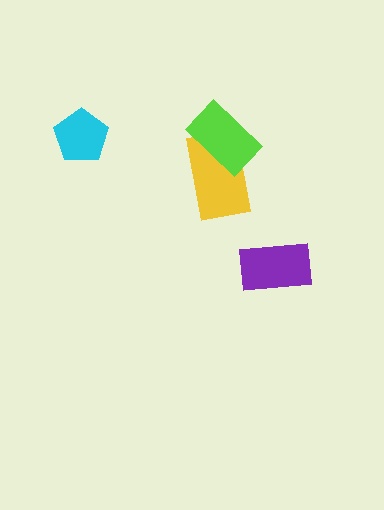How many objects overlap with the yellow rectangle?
1 object overlaps with the yellow rectangle.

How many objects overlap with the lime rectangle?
1 object overlaps with the lime rectangle.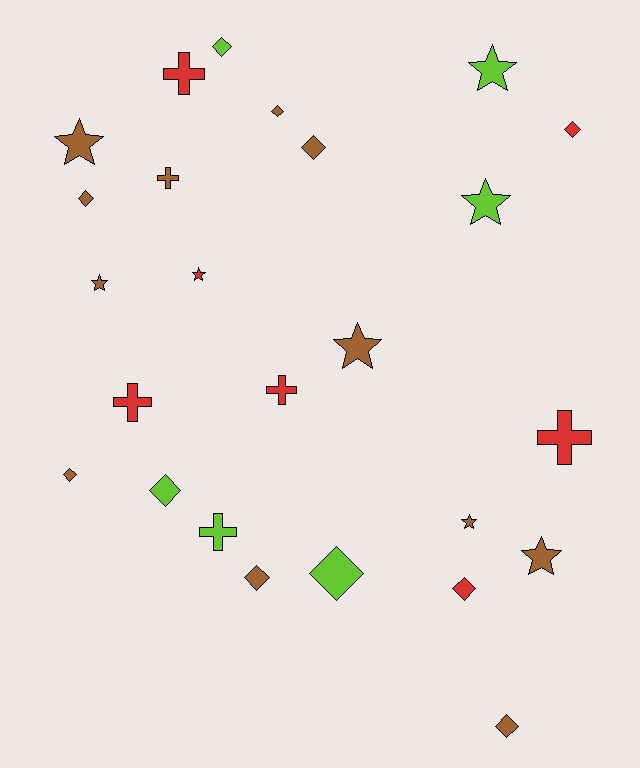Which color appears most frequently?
Brown, with 12 objects.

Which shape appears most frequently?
Diamond, with 11 objects.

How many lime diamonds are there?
There are 3 lime diamonds.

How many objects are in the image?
There are 25 objects.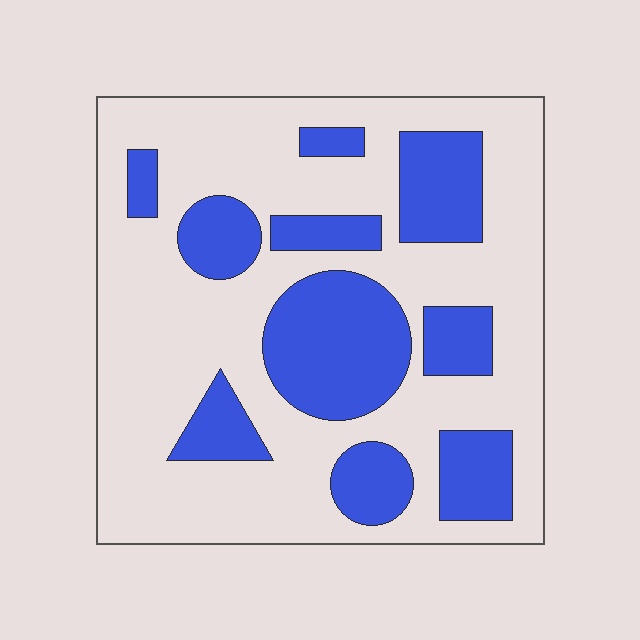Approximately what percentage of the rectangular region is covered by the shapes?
Approximately 30%.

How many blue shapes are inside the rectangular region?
10.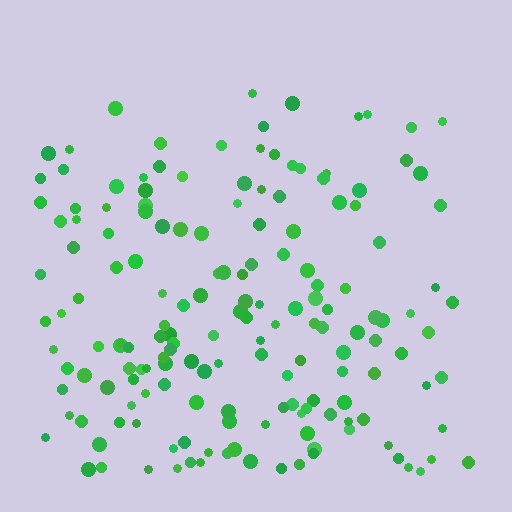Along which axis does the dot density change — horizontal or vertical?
Vertical.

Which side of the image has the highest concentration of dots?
The bottom.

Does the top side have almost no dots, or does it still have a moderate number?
Still a moderate number, just noticeably fewer than the bottom.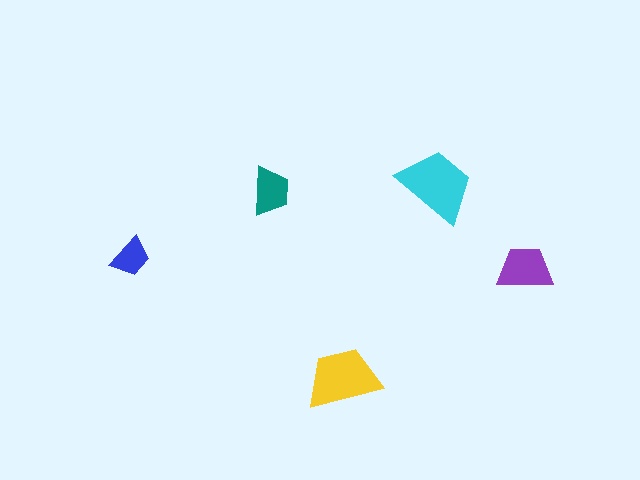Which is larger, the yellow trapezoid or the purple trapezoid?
The yellow one.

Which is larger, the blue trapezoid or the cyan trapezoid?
The cyan one.